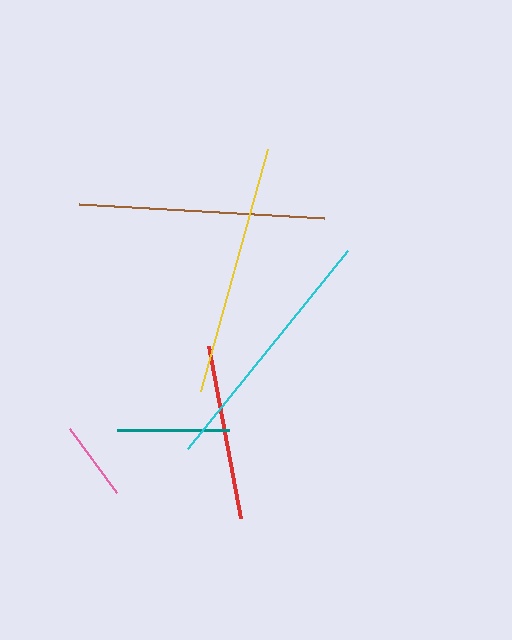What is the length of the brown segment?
The brown segment is approximately 245 pixels long.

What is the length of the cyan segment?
The cyan segment is approximately 255 pixels long.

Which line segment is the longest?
The cyan line is the longest at approximately 255 pixels.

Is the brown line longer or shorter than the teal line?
The brown line is longer than the teal line.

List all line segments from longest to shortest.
From longest to shortest: cyan, yellow, brown, red, teal, pink.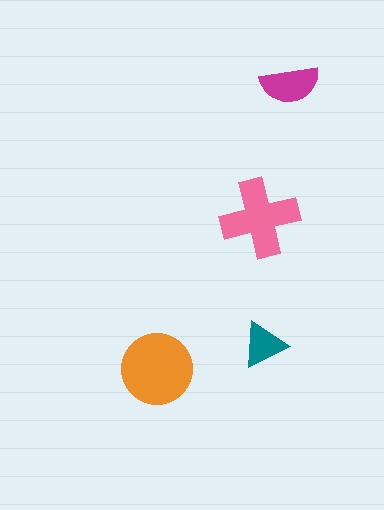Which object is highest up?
The magenta semicircle is topmost.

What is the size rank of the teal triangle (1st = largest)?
4th.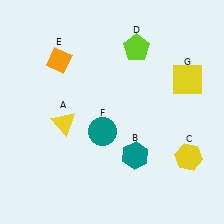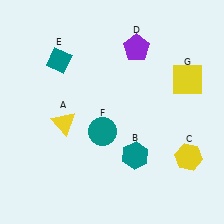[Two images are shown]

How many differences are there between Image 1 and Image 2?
There are 2 differences between the two images.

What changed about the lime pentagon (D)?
In Image 1, D is lime. In Image 2, it changed to purple.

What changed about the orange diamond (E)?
In Image 1, E is orange. In Image 2, it changed to teal.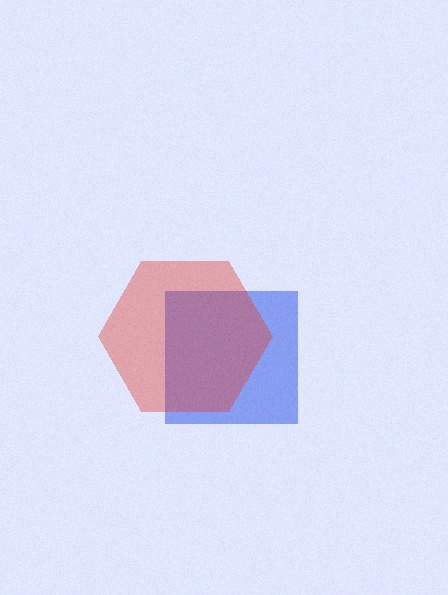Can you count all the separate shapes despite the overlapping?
Yes, there are 2 separate shapes.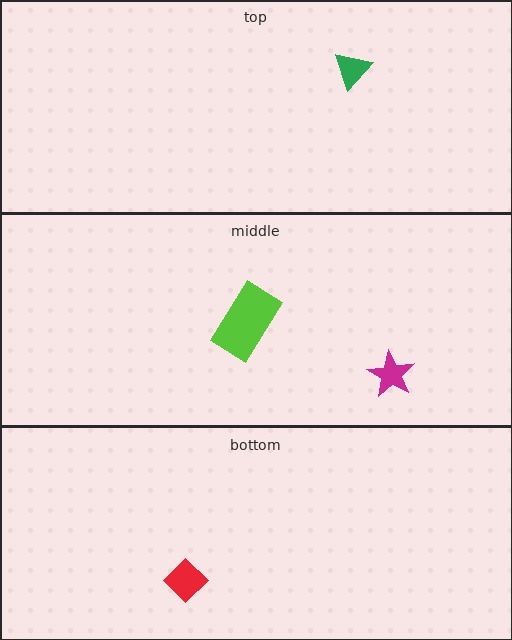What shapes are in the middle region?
The lime rectangle, the magenta star.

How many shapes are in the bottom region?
1.